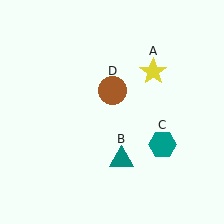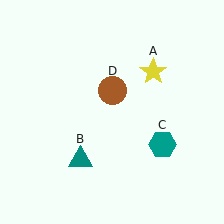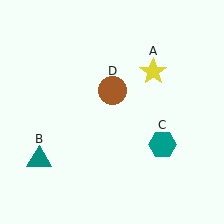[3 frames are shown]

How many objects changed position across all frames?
1 object changed position: teal triangle (object B).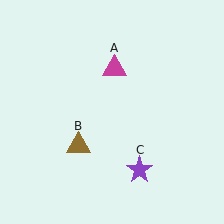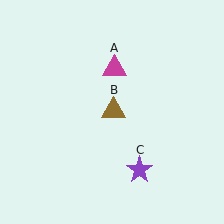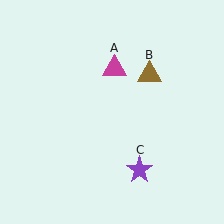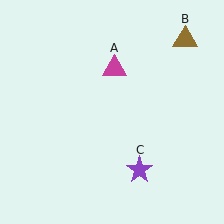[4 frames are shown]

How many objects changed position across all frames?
1 object changed position: brown triangle (object B).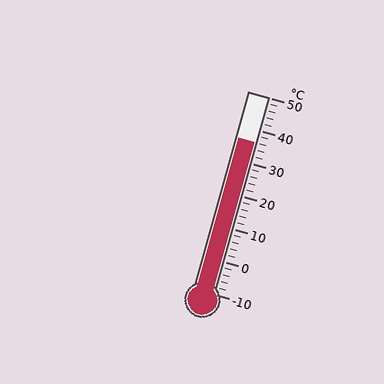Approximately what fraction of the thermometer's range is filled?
The thermometer is filled to approximately 75% of its range.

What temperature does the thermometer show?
The thermometer shows approximately 36°C.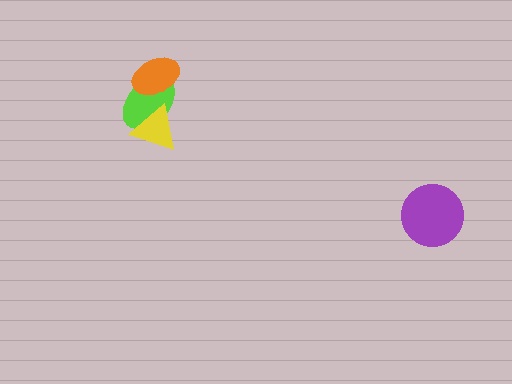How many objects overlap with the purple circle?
0 objects overlap with the purple circle.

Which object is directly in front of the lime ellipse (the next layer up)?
The orange ellipse is directly in front of the lime ellipse.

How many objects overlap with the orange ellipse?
1 object overlaps with the orange ellipse.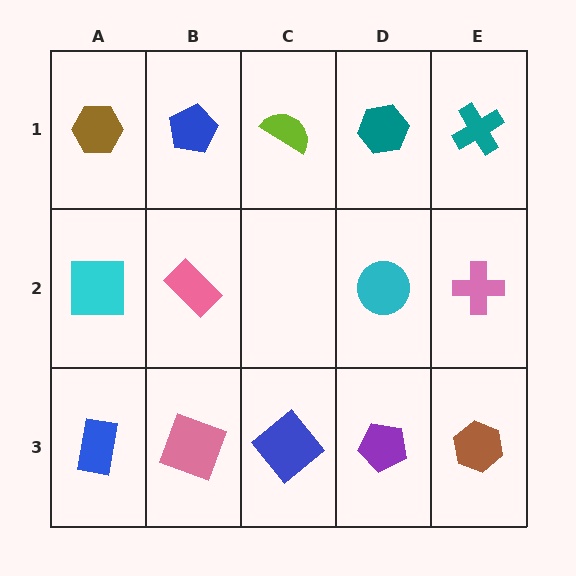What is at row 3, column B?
A pink square.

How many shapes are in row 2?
4 shapes.